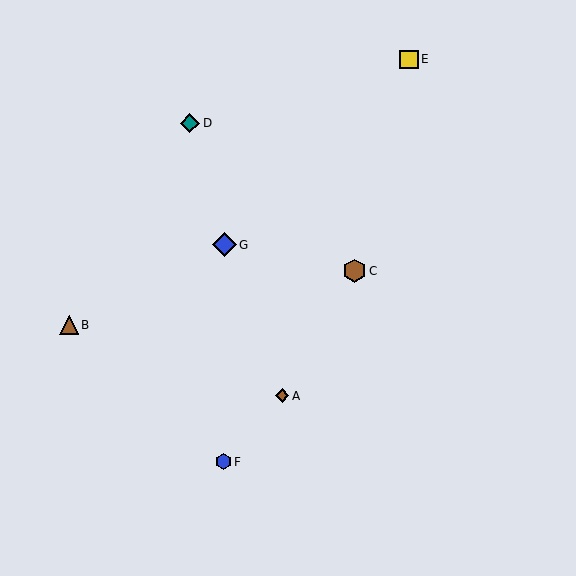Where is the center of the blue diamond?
The center of the blue diamond is at (225, 245).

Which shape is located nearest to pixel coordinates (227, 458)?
The blue hexagon (labeled F) at (223, 462) is nearest to that location.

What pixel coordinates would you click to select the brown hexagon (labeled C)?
Click at (354, 271) to select the brown hexagon C.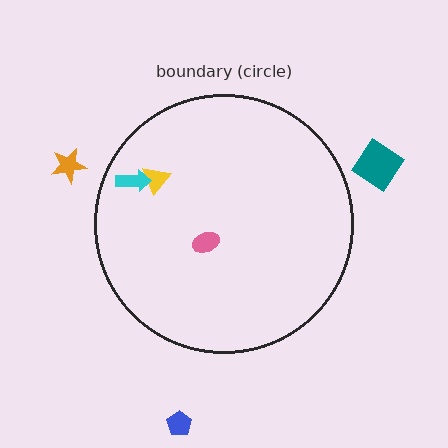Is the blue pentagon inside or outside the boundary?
Outside.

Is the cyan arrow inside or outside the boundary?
Inside.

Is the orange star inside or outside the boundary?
Outside.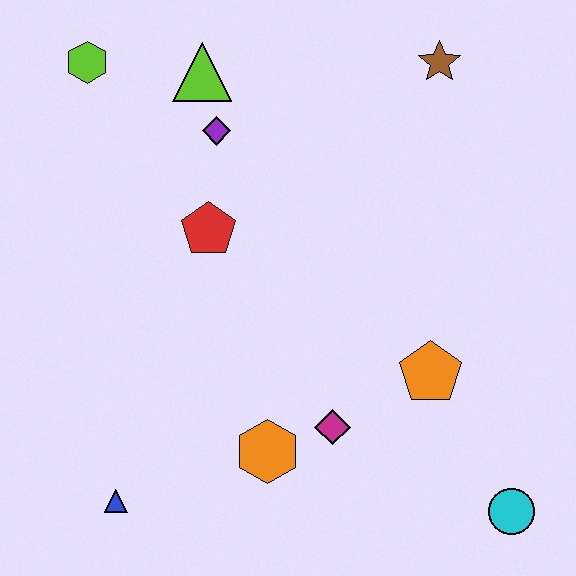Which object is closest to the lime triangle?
The purple diamond is closest to the lime triangle.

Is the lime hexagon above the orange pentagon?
Yes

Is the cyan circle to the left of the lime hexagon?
No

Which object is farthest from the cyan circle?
The lime hexagon is farthest from the cyan circle.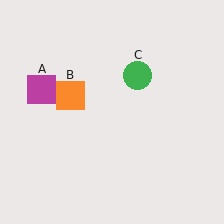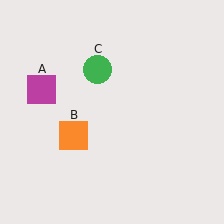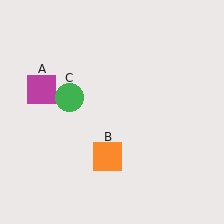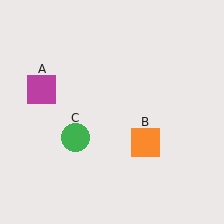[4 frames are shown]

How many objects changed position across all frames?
2 objects changed position: orange square (object B), green circle (object C).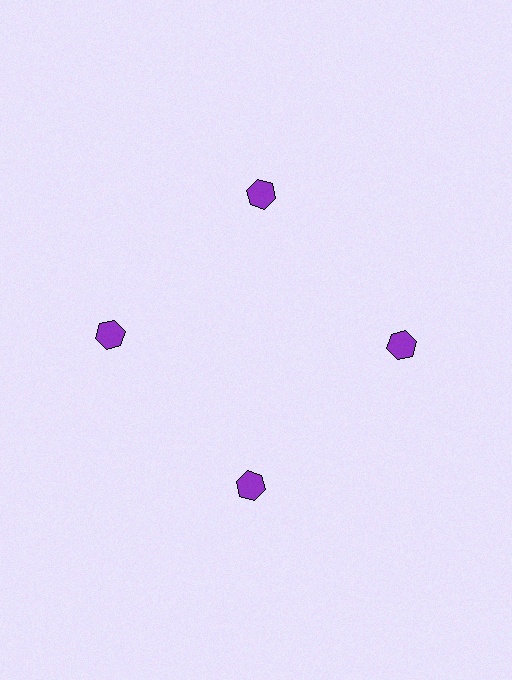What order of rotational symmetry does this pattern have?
This pattern has 4-fold rotational symmetry.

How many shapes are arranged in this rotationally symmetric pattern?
There are 4 shapes, arranged in 4 groups of 1.